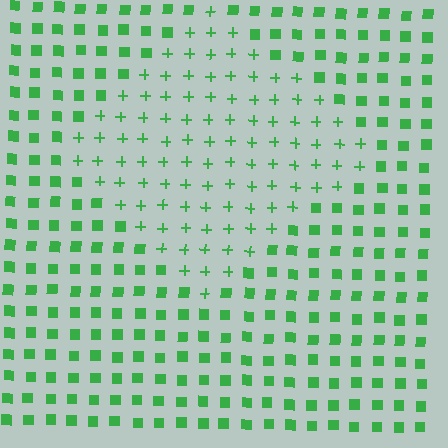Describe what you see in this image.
The image is filled with small green elements arranged in a uniform grid. A diamond-shaped region contains plus signs, while the surrounding area contains squares. The boundary is defined purely by the change in element shape.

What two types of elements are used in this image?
The image uses plus signs inside the diamond region and squares outside it.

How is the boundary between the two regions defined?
The boundary is defined by a change in element shape: plus signs inside vs. squares outside. All elements share the same color and spacing.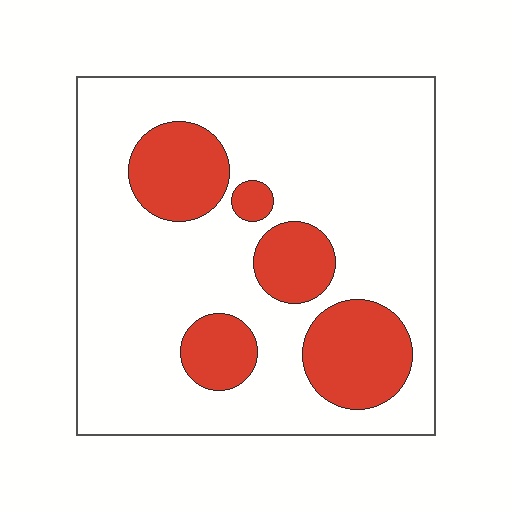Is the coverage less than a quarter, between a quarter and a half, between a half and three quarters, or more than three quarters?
Less than a quarter.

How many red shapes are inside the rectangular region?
5.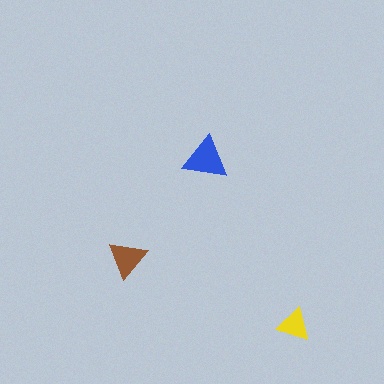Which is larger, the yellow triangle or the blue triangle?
The blue one.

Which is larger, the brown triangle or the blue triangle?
The blue one.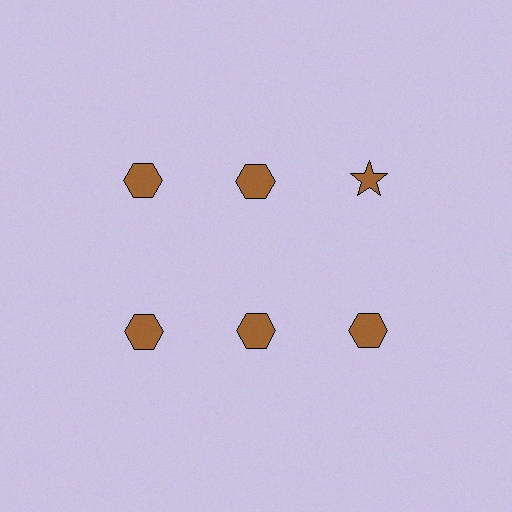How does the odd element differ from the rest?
It has a different shape: star instead of hexagon.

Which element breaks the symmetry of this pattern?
The brown star in the top row, center column breaks the symmetry. All other shapes are brown hexagons.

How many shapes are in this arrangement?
There are 6 shapes arranged in a grid pattern.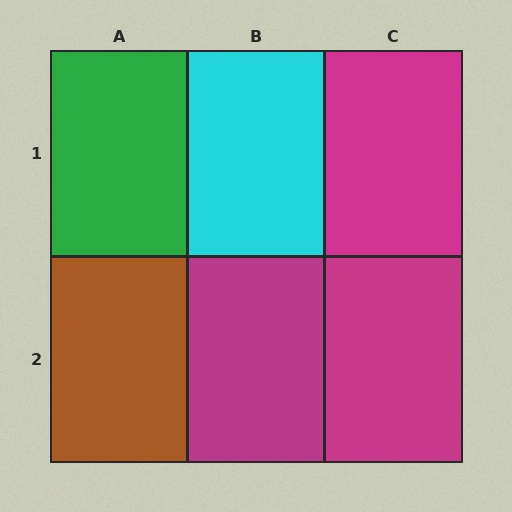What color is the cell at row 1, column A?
Green.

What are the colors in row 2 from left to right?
Brown, magenta, magenta.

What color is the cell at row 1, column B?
Cyan.